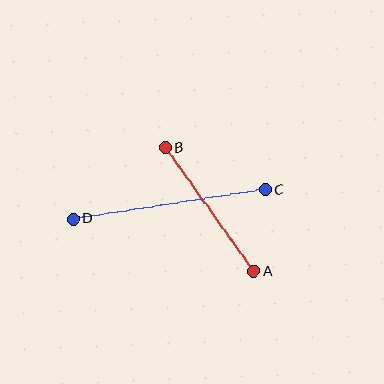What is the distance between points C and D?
The distance is approximately 195 pixels.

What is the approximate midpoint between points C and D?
The midpoint is at approximately (169, 204) pixels.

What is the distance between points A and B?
The distance is approximately 152 pixels.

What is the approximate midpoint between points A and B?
The midpoint is at approximately (210, 209) pixels.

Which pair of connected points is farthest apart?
Points C and D are farthest apart.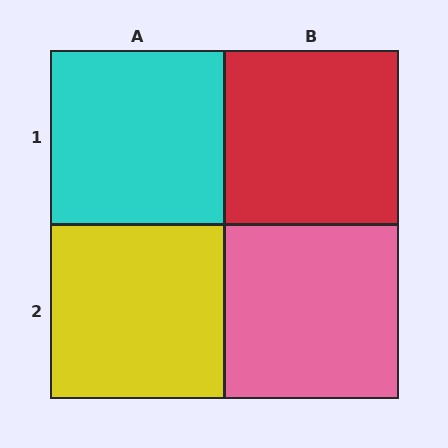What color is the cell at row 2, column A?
Yellow.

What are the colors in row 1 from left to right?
Cyan, red.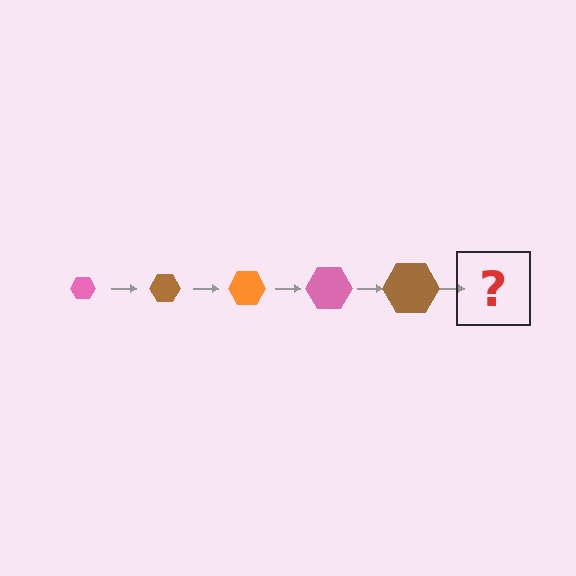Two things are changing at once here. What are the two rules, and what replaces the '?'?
The two rules are that the hexagon grows larger each step and the color cycles through pink, brown, and orange. The '?' should be an orange hexagon, larger than the previous one.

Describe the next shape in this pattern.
It should be an orange hexagon, larger than the previous one.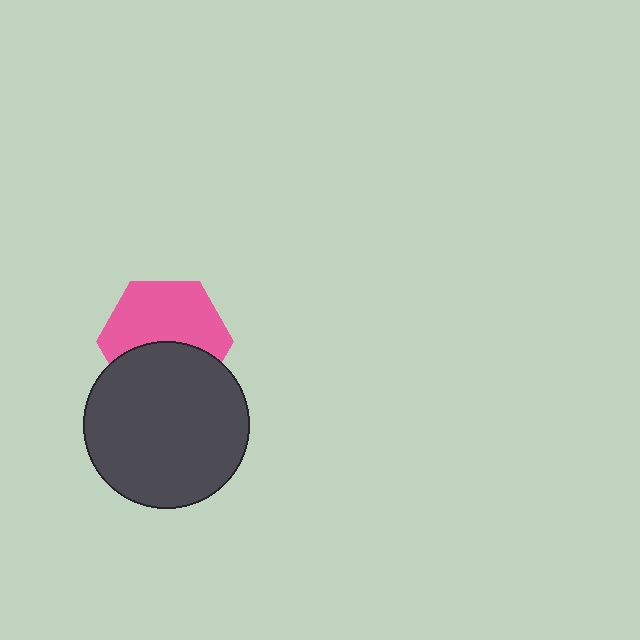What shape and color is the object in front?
The object in front is a dark gray circle.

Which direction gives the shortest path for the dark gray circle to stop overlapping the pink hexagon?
Moving down gives the shortest separation.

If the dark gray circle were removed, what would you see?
You would see the complete pink hexagon.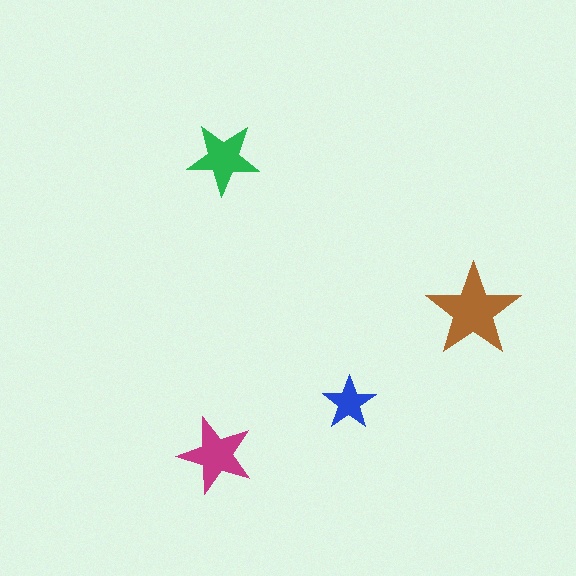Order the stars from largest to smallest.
the brown one, the magenta one, the green one, the blue one.